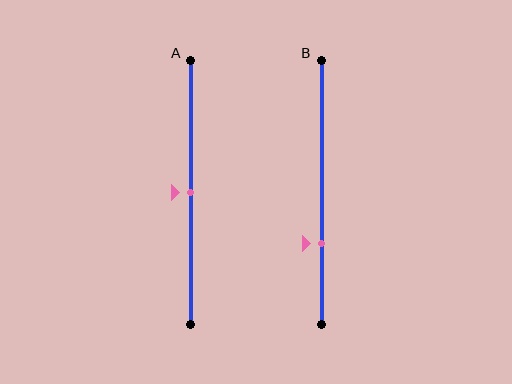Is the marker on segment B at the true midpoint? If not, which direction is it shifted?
No, the marker on segment B is shifted downward by about 19% of the segment length.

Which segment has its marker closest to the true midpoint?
Segment A has its marker closest to the true midpoint.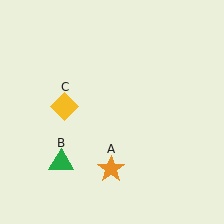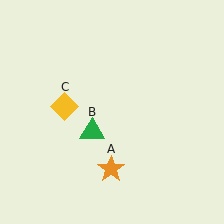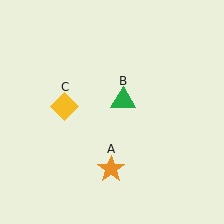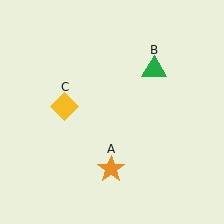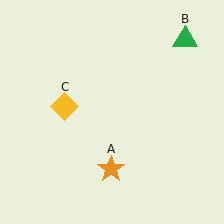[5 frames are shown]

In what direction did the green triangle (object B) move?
The green triangle (object B) moved up and to the right.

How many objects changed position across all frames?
1 object changed position: green triangle (object B).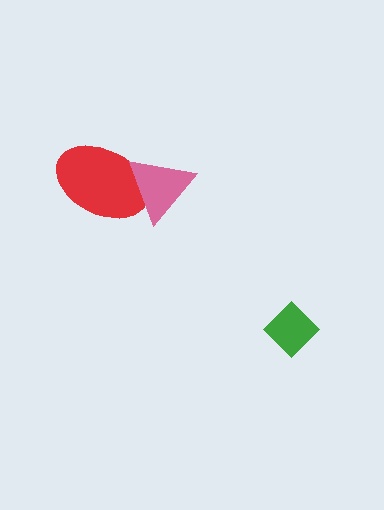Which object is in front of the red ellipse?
The pink triangle is in front of the red ellipse.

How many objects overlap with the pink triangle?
1 object overlaps with the pink triangle.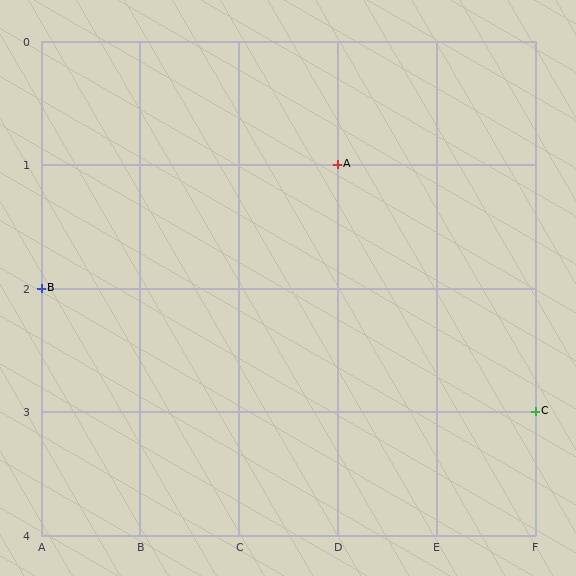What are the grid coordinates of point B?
Point B is at grid coordinates (A, 2).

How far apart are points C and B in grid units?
Points C and B are 5 columns and 1 row apart (about 5.1 grid units diagonally).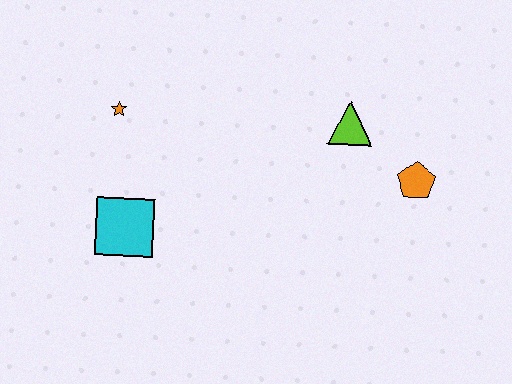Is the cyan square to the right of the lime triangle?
No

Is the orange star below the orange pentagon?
No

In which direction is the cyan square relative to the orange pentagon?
The cyan square is to the left of the orange pentagon.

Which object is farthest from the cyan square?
The orange pentagon is farthest from the cyan square.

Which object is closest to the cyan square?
The orange star is closest to the cyan square.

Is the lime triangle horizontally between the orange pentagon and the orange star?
Yes